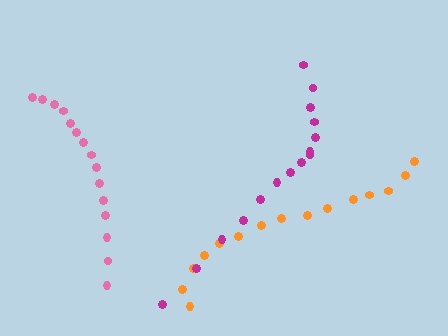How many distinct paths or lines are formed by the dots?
There are 3 distinct paths.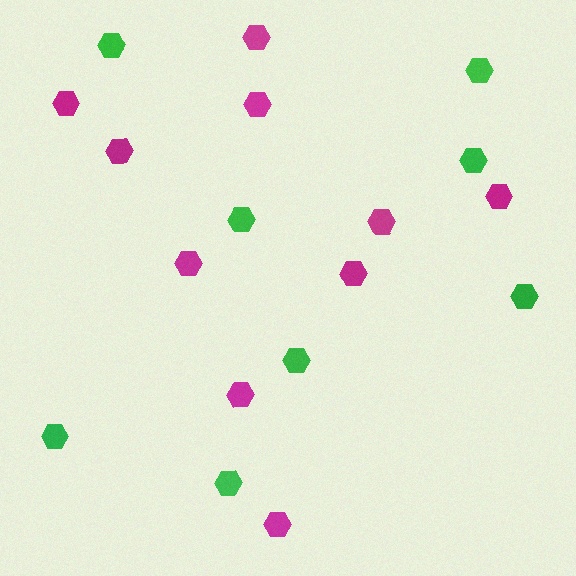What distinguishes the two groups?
There are 2 groups: one group of magenta hexagons (10) and one group of green hexagons (8).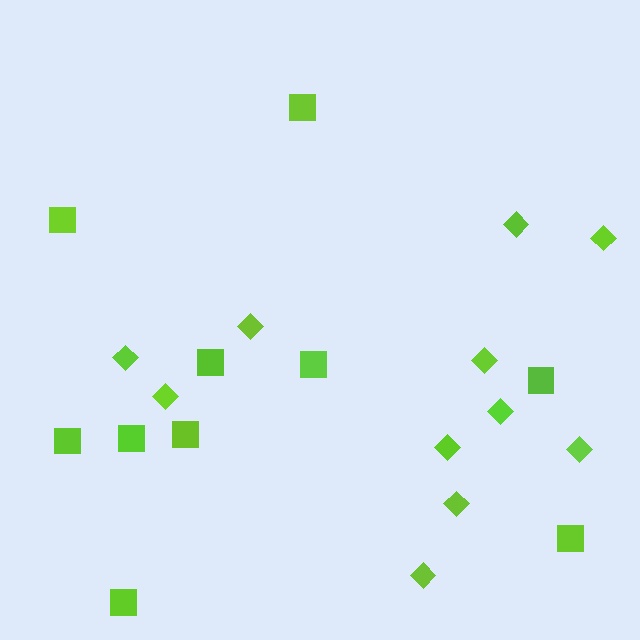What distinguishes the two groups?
There are 2 groups: one group of squares (10) and one group of diamonds (11).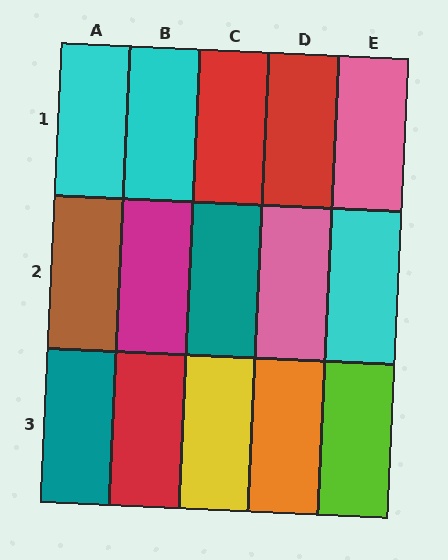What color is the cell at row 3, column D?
Orange.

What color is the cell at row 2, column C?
Teal.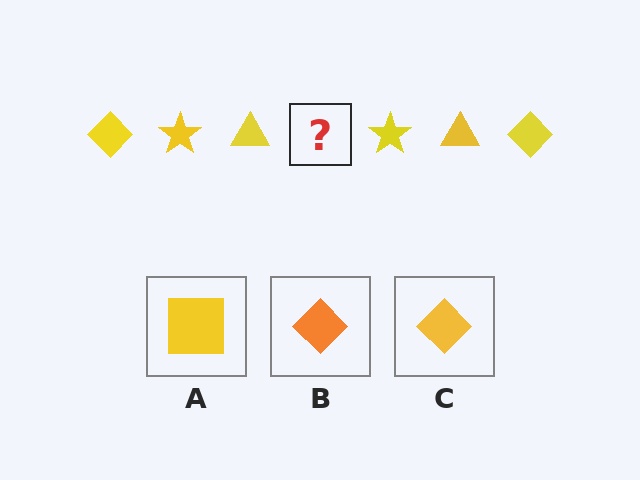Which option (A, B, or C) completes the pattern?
C.